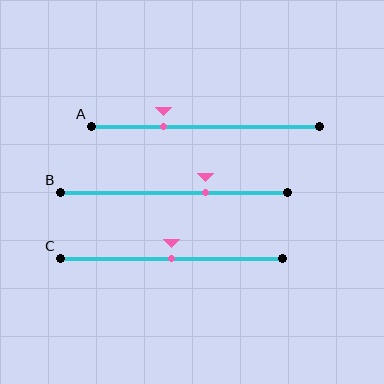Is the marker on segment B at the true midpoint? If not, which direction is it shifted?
No, the marker on segment B is shifted to the right by about 14% of the segment length.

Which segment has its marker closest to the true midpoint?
Segment C has its marker closest to the true midpoint.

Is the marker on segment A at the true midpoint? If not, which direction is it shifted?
No, the marker on segment A is shifted to the left by about 19% of the segment length.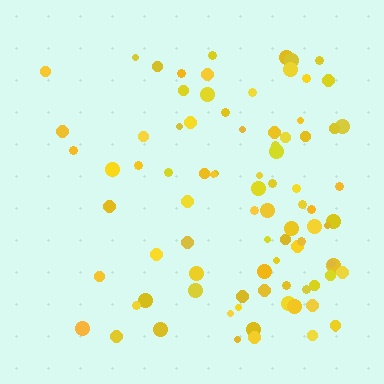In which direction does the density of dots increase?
From left to right, with the right side densest.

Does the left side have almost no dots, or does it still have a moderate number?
Still a moderate number, just noticeably fewer than the right.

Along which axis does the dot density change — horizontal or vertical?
Horizontal.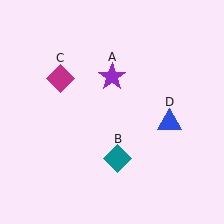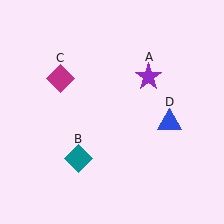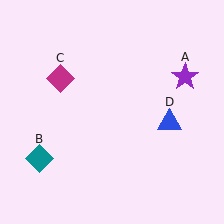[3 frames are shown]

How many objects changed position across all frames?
2 objects changed position: purple star (object A), teal diamond (object B).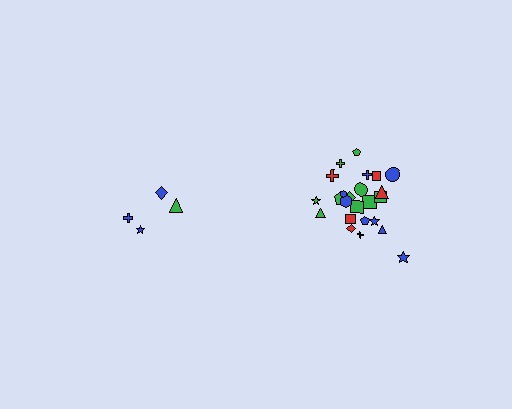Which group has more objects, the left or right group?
The right group.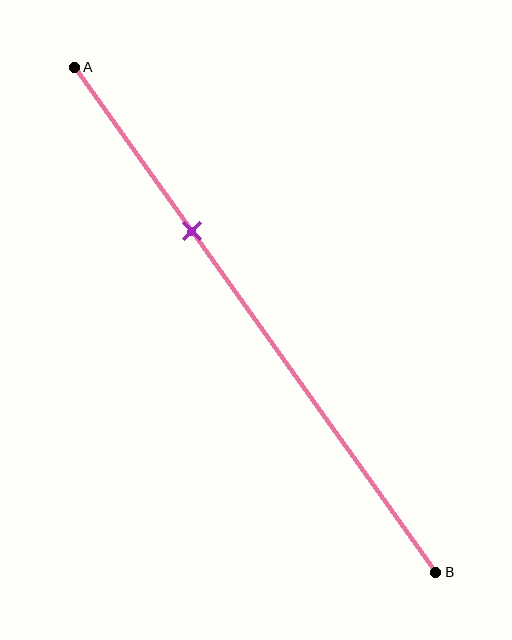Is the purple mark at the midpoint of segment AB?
No, the mark is at about 35% from A, not at the 50% midpoint.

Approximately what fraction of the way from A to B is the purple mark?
The purple mark is approximately 35% of the way from A to B.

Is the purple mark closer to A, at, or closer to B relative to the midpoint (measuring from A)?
The purple mark is closer to point A than the midpoint of segment AB.